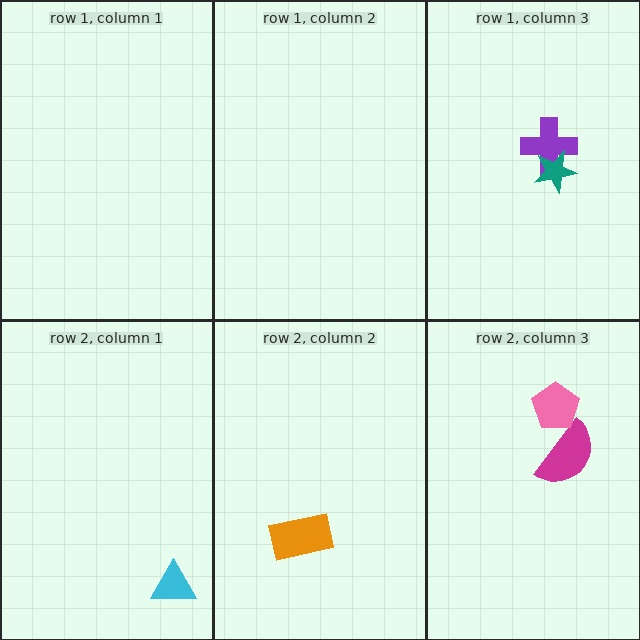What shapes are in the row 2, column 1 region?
The cyan triangle.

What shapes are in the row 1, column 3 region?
The purple cross, the teal star.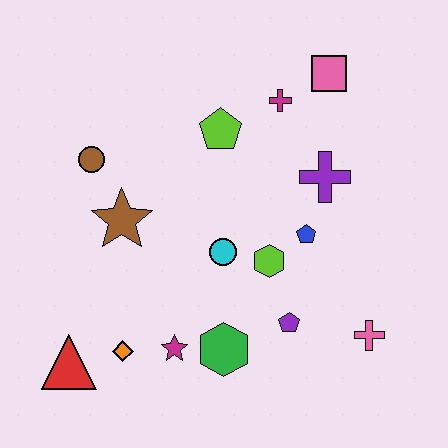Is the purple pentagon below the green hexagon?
No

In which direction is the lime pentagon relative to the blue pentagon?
The lime pentagon is above the blue pentagon.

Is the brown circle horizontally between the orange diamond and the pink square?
No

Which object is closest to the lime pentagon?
The magenta cross is closest to the lime pentagon.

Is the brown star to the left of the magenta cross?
Yes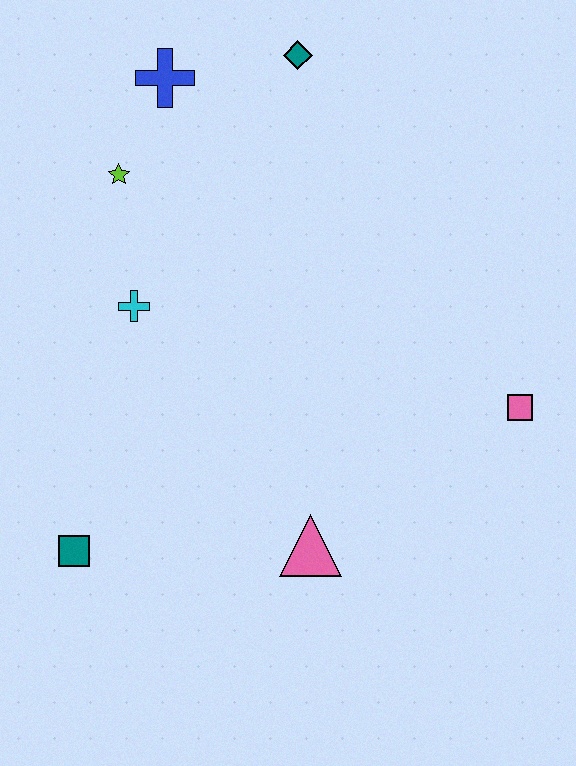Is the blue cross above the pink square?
Yes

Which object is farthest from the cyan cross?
The pink square is farthest from the cyan cross.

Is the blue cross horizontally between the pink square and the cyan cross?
Yes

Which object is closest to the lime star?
The blue cross is closest to the lime star.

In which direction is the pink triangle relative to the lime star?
The pink triangle is below the lime star.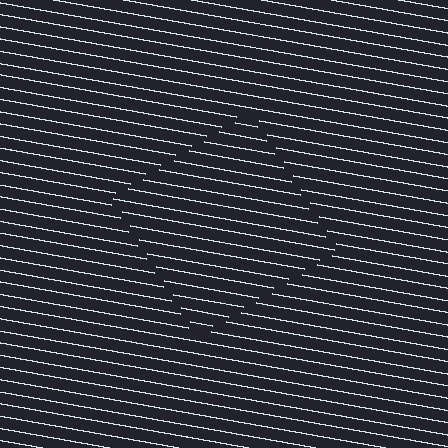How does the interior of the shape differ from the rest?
The interior of the shape contains the same grating, shifted by half a period — the contour is defined by the phase discontinuity where line-ends from the inner and outer gratings abut.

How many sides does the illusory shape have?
4 sides — the line-ends trace a square.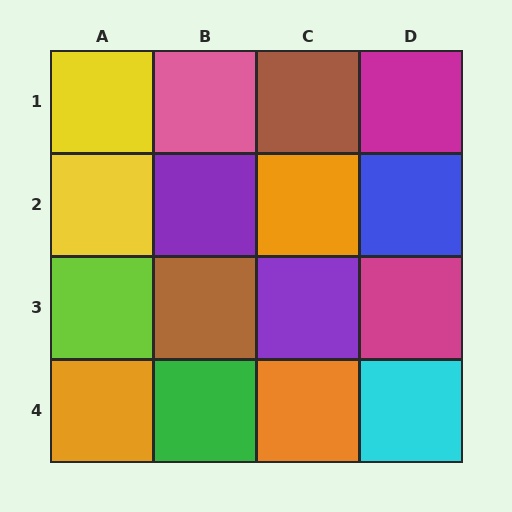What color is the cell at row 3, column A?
Lime.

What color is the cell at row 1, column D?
Magenta.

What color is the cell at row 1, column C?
Brown.